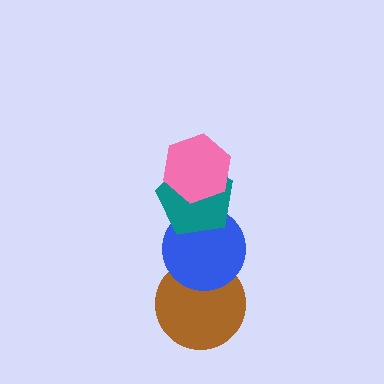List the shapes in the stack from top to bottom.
From top to bottom: the pink hexagon, the teal pentagon, the blue circle, the brown circle.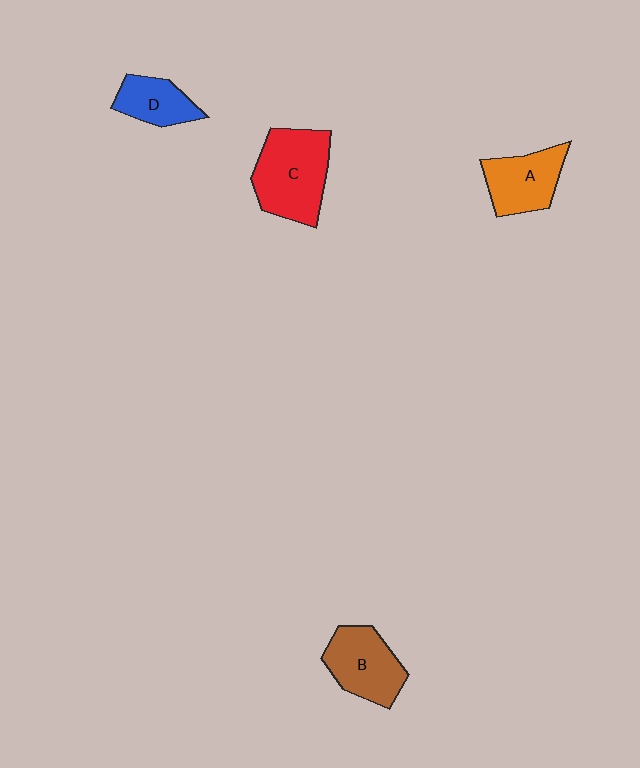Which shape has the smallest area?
Shape D (blue).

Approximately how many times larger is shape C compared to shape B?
Approximately 1.3 times.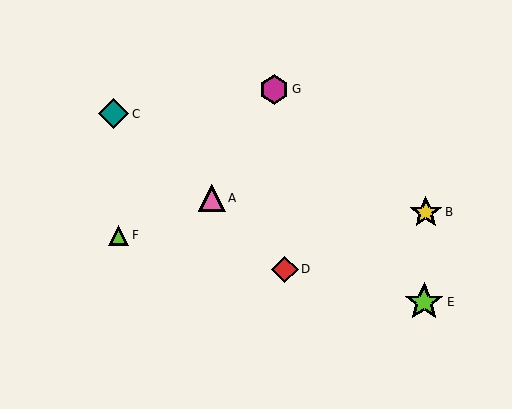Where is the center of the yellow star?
The center of the yellow star is at (426, 212).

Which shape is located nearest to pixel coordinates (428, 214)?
The yellow star (labeled B) at (426, 212) is nearest to that location.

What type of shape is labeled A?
Shape A is a pink triangle.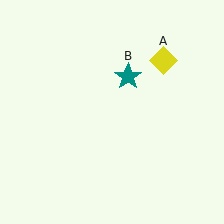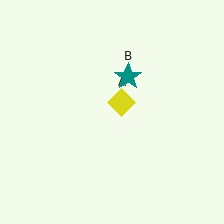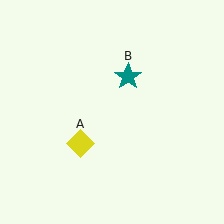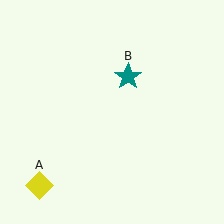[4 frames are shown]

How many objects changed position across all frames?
1 object changed position: yellow diamond (object A).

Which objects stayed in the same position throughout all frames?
Teal star (object B) remained stationary.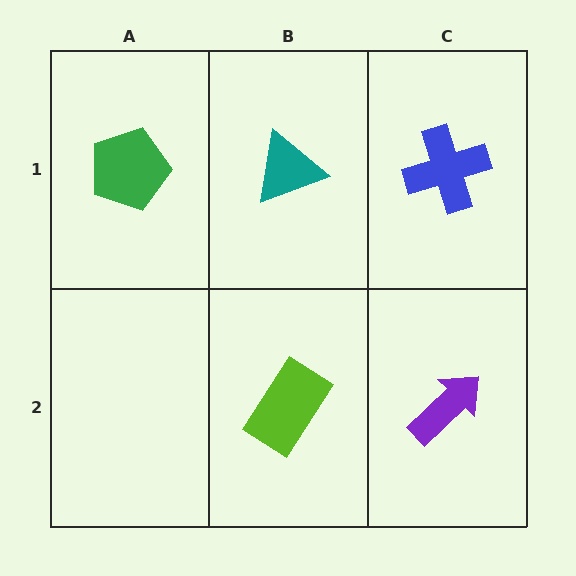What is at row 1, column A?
A green pentagon.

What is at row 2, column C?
A purple arrow.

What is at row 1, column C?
A blue cross.